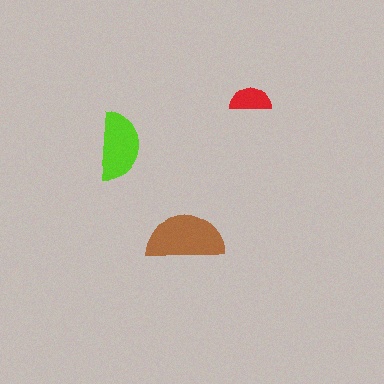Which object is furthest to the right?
The red semicircle is rightmost.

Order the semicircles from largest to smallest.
the brown one, the lime one, the red one.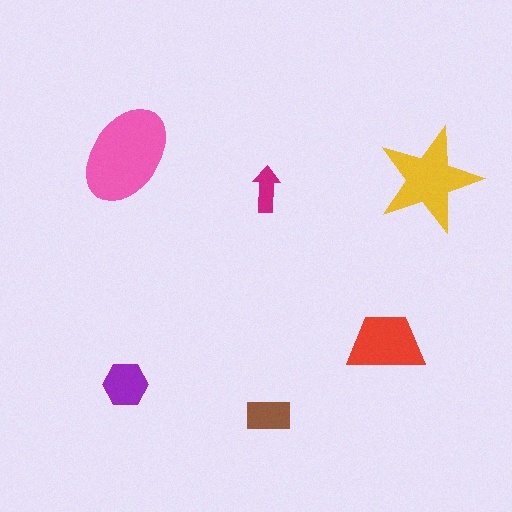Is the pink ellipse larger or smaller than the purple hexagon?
Larger.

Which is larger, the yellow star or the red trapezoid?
The yellow star.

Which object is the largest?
The pink ellipse.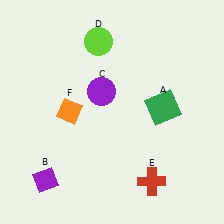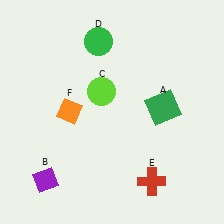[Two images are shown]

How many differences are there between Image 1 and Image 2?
There are 2 differences between the two images.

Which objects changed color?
C changed from purple to lime. D changed from lime to green.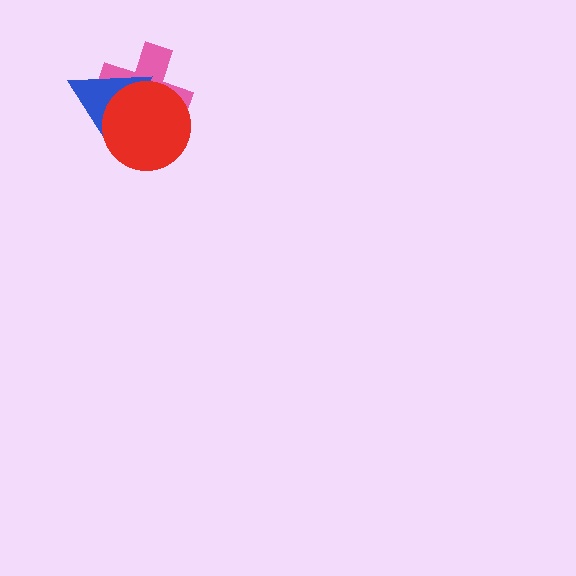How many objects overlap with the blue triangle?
2 objects overlap with the blue triangle.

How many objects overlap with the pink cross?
2 objects overlap with the pink cross.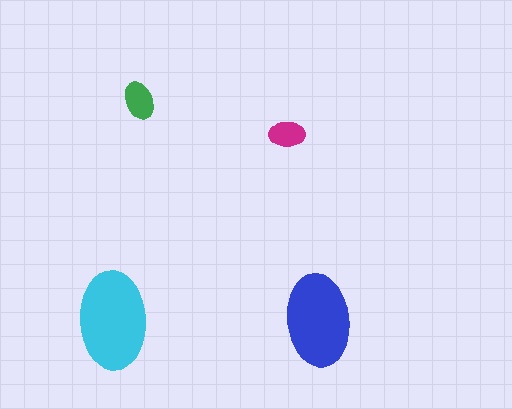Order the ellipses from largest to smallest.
the cyan one, the blue one, the green one, the magenta one.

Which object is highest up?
The green ellipse is topmost.